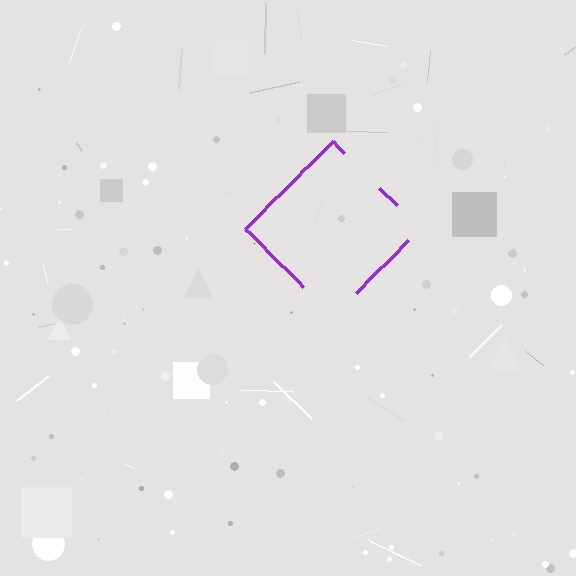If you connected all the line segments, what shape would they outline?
They would outline a diamond.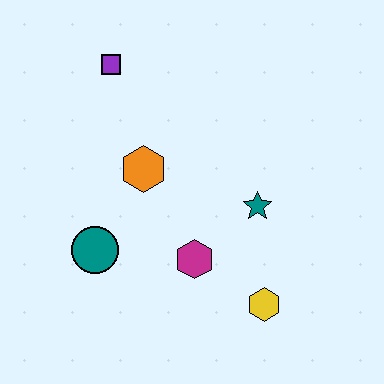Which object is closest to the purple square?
The orange hexagon is closest to the purple square.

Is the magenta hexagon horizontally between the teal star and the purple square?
Yes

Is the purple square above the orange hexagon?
Yes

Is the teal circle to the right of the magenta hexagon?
No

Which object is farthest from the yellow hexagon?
The purple square is farthest from the yellow hexagon.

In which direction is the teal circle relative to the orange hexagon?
The teal circle is below the orange hexagon.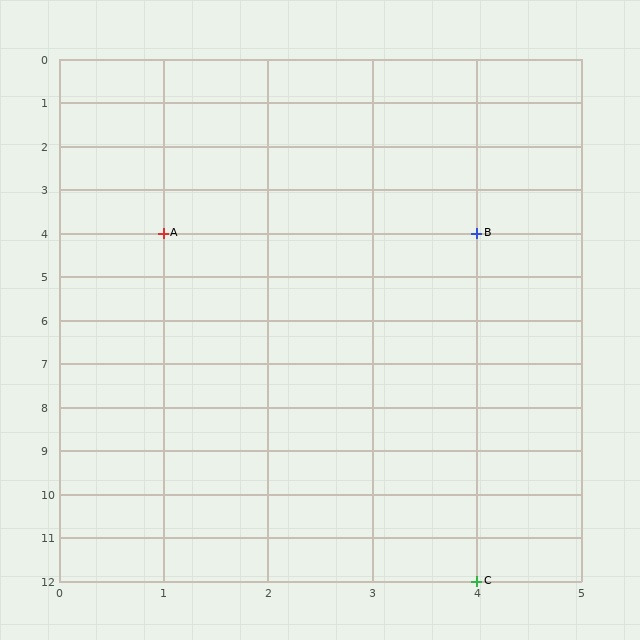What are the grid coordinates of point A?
Point A is at grid coordinates (1, 4).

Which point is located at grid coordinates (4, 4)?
Point B is at (4, 4).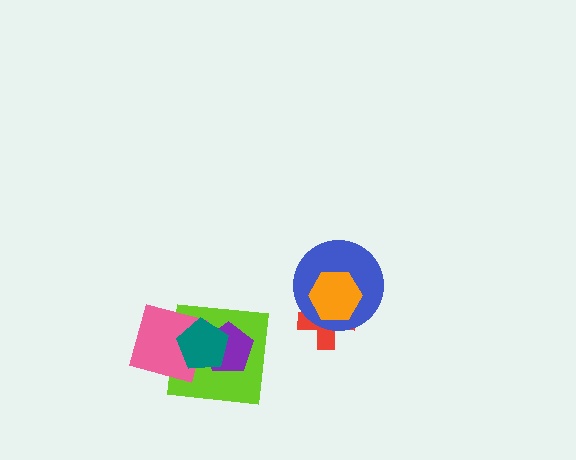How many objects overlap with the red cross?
2 objects overlap with the red cross.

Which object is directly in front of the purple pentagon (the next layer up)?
The pink square is directly in front of the purple pentagon.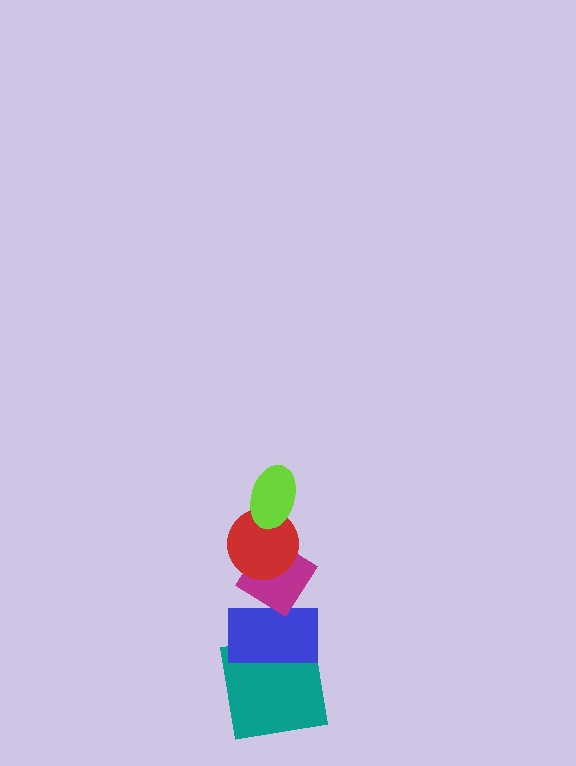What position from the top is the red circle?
The red circle is 2nd from the top.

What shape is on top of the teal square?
The blue rectangle is on top of the teal square.